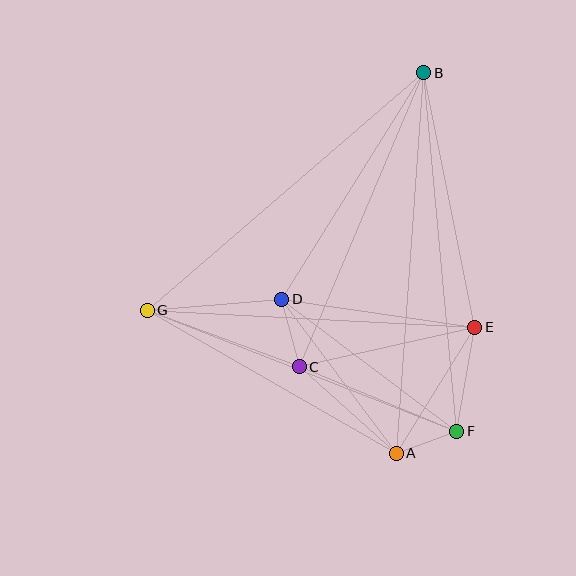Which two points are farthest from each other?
Points A and B are farthest from each other.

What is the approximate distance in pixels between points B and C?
The distance between B and C is approximately 319 pixels.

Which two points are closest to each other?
Points A and F are closest to each other.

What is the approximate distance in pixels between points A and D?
The distance between A and D is approximately 192 pixels.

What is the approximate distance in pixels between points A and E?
The distance between A and E is approximately 148 pixels.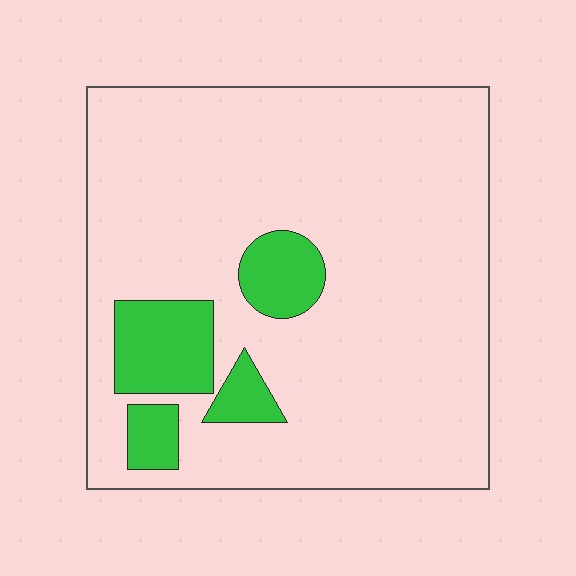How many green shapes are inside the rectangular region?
4.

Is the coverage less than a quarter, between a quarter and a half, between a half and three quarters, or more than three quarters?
Less than a quarter.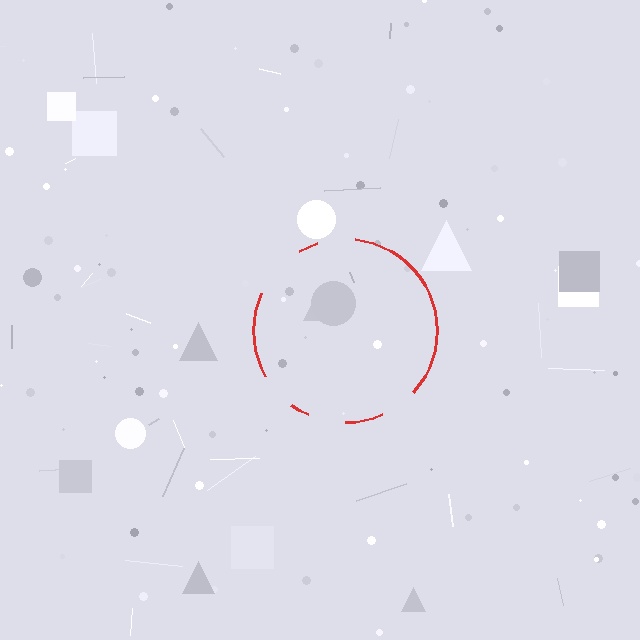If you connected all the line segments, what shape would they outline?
They would outline a circle.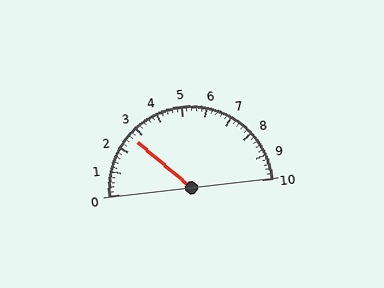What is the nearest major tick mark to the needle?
The nearest major tick mark is 3.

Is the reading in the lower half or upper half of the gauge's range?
The reading is in the lower half of the range (0 to 10).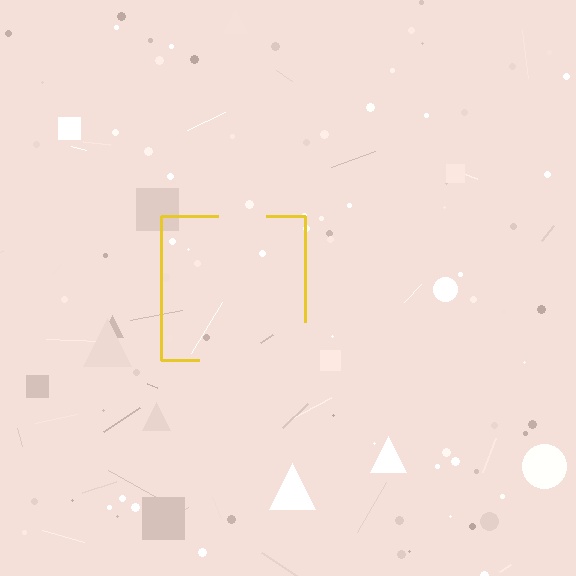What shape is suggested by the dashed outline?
The dashed outline suggests a square.